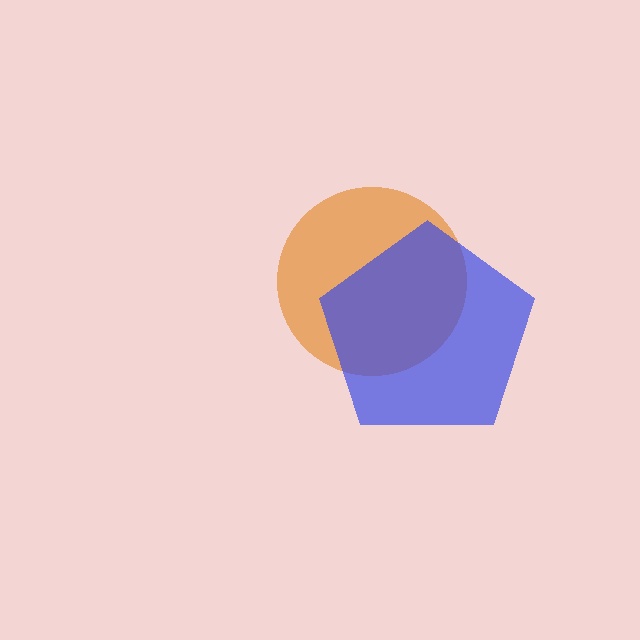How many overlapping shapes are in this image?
There are 2 overlapping shapes in the image.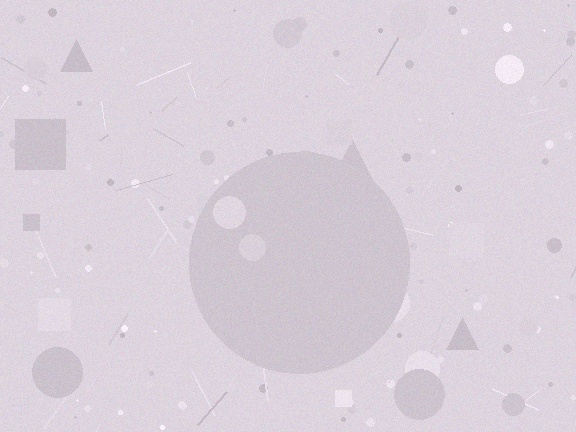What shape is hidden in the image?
A circle is hidden in the image.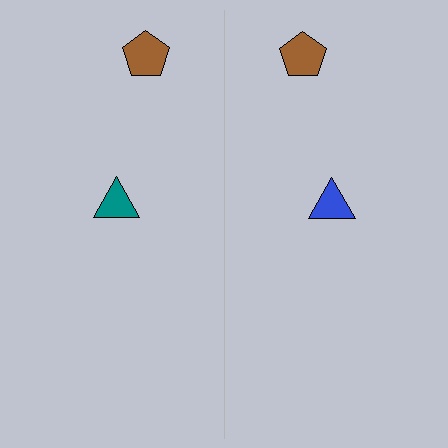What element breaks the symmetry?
The blue triangle on the right side breaks the symmetry — its mirror counterpart is teal.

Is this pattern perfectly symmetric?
No, the pattern is not perfectly symmetric. The blue triangle on the right side breaks the symmetry — its mirror counterpart is teal.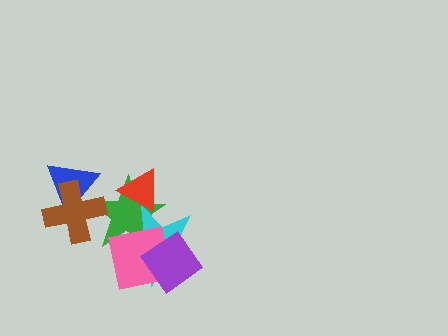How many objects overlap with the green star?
5 objects overlap with the green star.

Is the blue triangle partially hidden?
Yes, it is partially covered by another shape.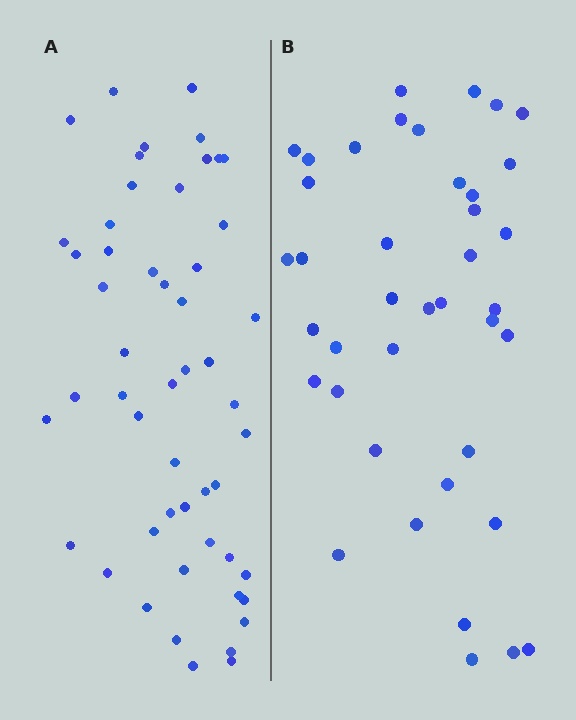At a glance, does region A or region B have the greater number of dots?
Region A (the left region) has more dots.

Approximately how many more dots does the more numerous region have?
Region A has roughly 12 or so more dots than region B.